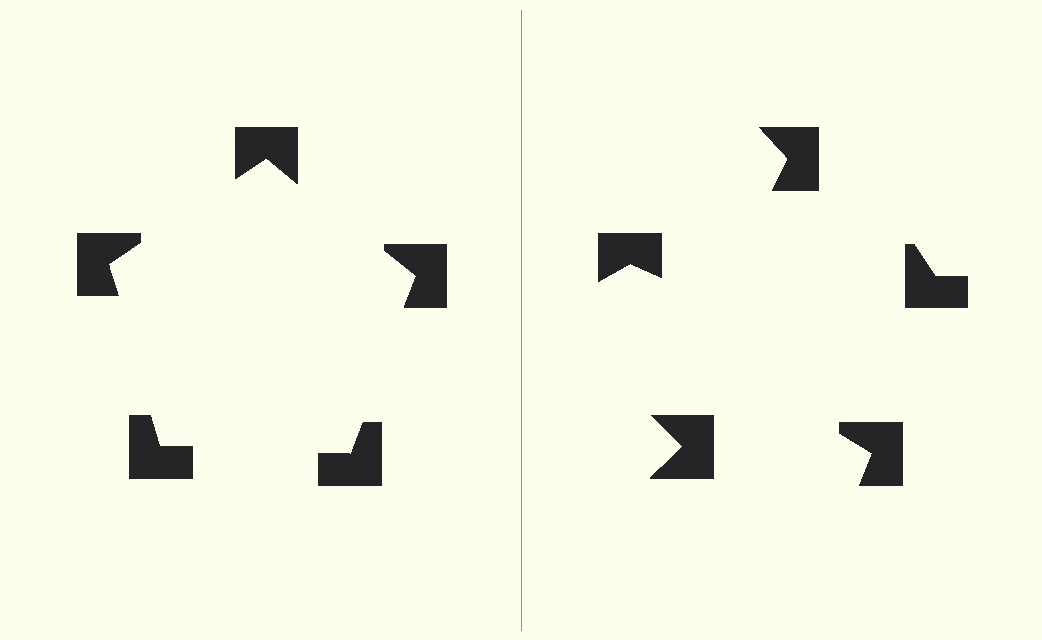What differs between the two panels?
The notched squares are positioned identically on both sides; only the wedge orientations differ. On the left they align to a pentagon; on the right they are misaligned.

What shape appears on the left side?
An illusory pentagon.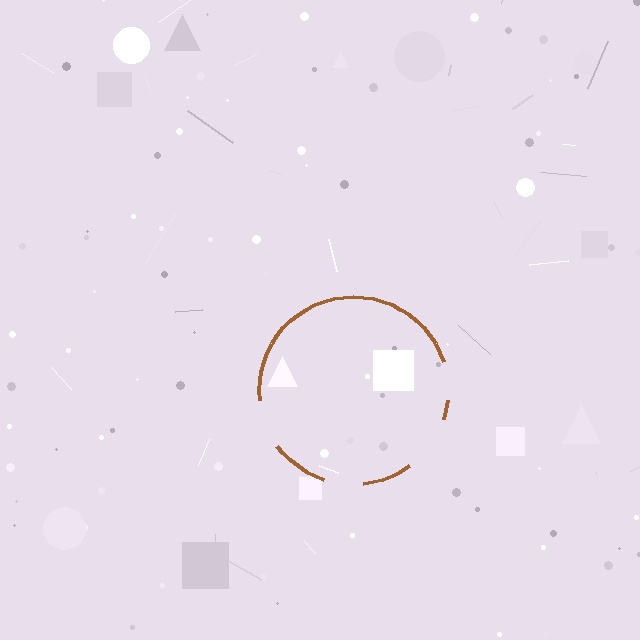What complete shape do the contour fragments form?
The contour fragments form a circle.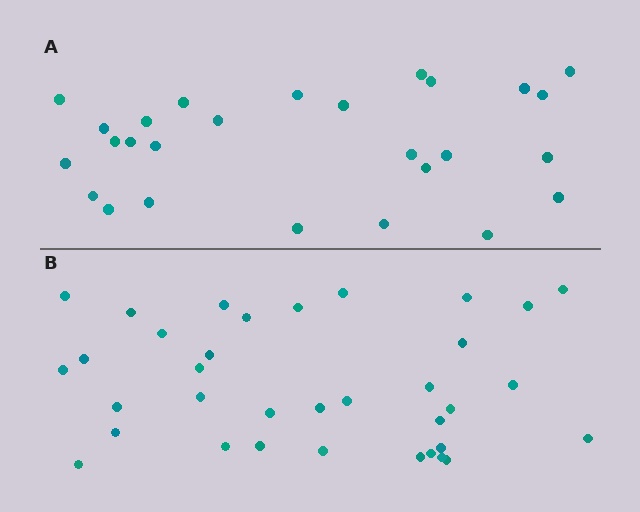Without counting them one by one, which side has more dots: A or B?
Region B (the bottom region) has more dots.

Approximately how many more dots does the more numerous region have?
Region B has roughly 8 or so more dots than region A.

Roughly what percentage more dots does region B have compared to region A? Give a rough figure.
About 30% more.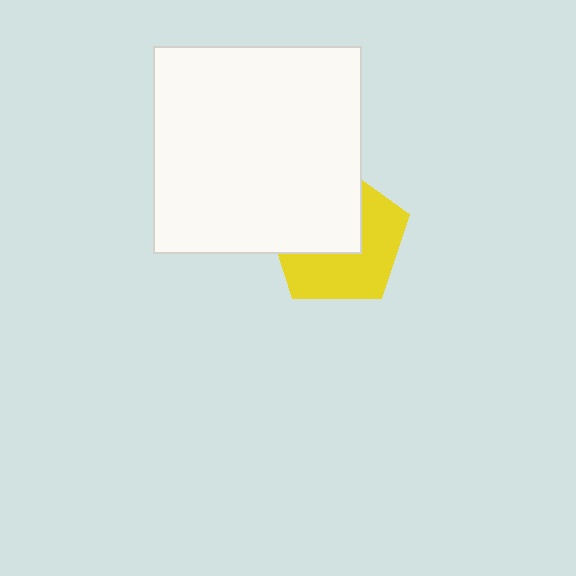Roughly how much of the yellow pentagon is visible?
About half of it is visible (roughly 53%).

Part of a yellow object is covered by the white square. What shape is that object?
It is a pentagon.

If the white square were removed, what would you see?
You would see the complete yellow pentagon.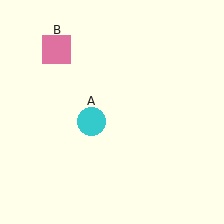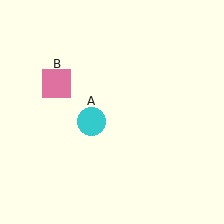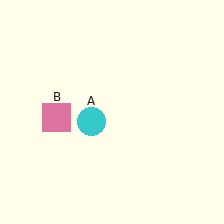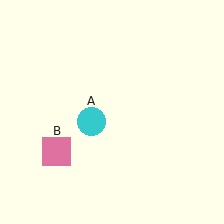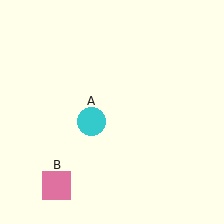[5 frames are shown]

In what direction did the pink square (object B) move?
The pink square (object B) moved down.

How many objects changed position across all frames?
1 object changed position: pink square (object B).